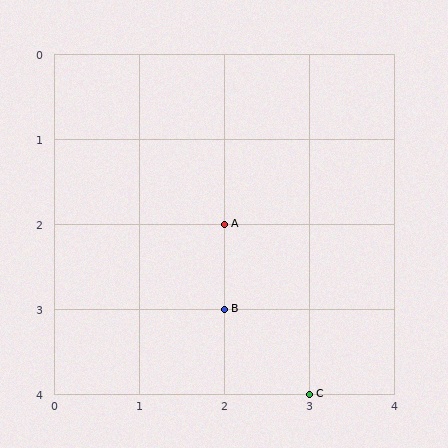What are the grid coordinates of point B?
Point B is at grid coordinates (2, 3).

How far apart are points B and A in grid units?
Points B and A are 1 row apart.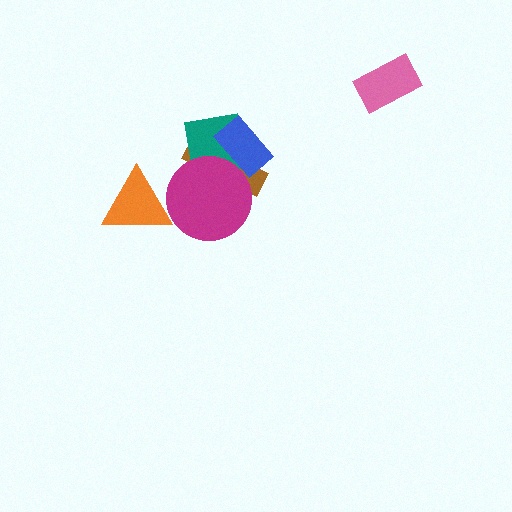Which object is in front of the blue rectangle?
The magenta circle is in front of the blue rectangle.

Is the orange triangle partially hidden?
No, no other shape covers it.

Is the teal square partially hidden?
Yes, it is partially covered by another shape.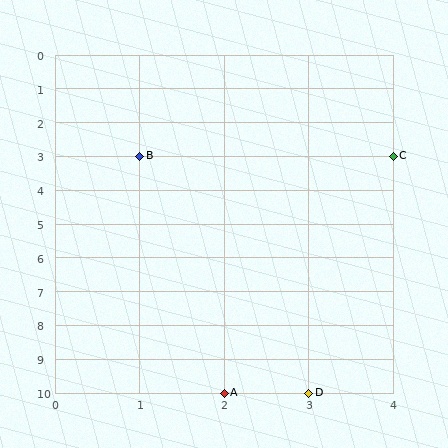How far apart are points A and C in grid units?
Points A and C are 2 columns and 7 rows apart (about 7.3 grid units diagonally).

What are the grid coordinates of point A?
Point A is at grid coordinates (2, 10).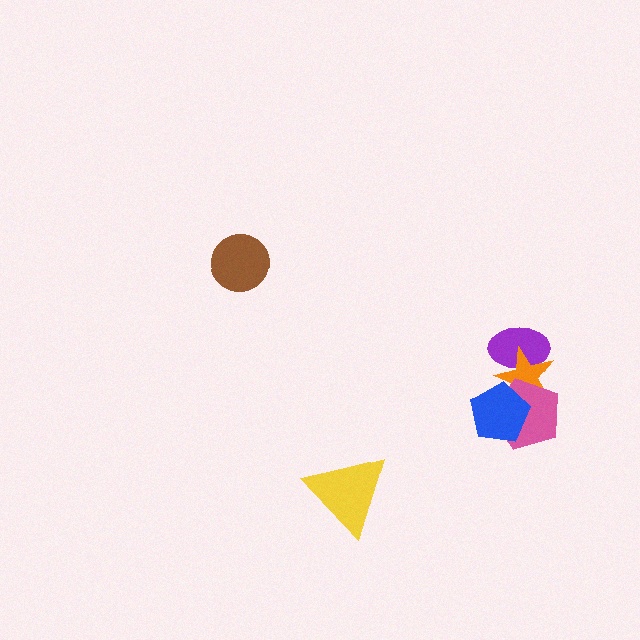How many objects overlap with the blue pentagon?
2 objects overlap with the blue pentagon.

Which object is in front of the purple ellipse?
The orange star is in front of the purple ellipse.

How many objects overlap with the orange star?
3 objects overlap with the orange star.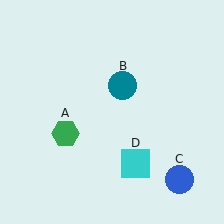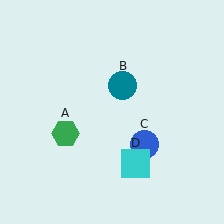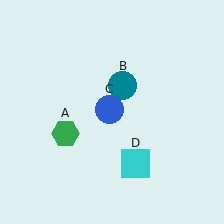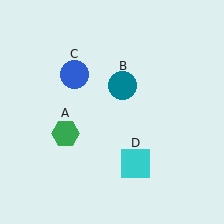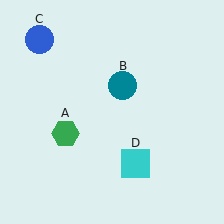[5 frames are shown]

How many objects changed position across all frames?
1 object changed position: blue circle (object C).